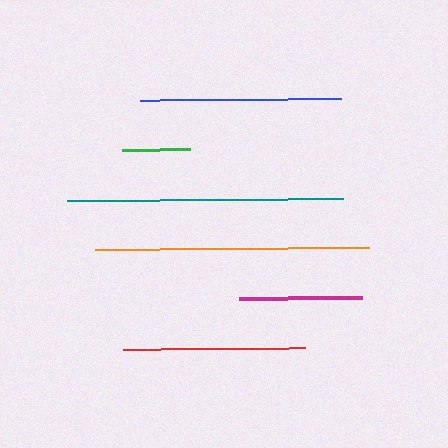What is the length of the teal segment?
The teal segment is approximately 276 pixels long.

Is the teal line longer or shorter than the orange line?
The teal line is longer than the orange line.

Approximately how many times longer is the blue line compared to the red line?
The blue line is approximately 1.1 times the length of the red line.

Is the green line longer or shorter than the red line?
The red line is longer than the green line.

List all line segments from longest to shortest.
From longest to shortest: teal, orange, blue, red, magenta, green.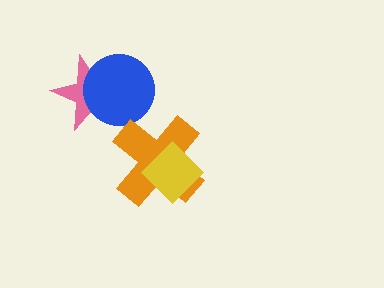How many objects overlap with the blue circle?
1 object overlaps with the blue circle.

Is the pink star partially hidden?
Yes, it is partially covered by another shape.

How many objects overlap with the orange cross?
1 object overlaps with the orange cross.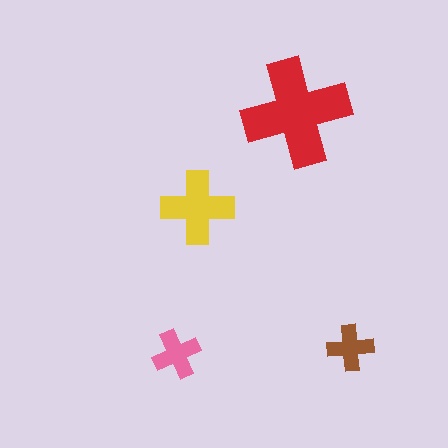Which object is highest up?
The red cross is topmost.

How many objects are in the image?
There are 4 objects in the image.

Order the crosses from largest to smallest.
the red one, the yellow one, the pink one, the brown one.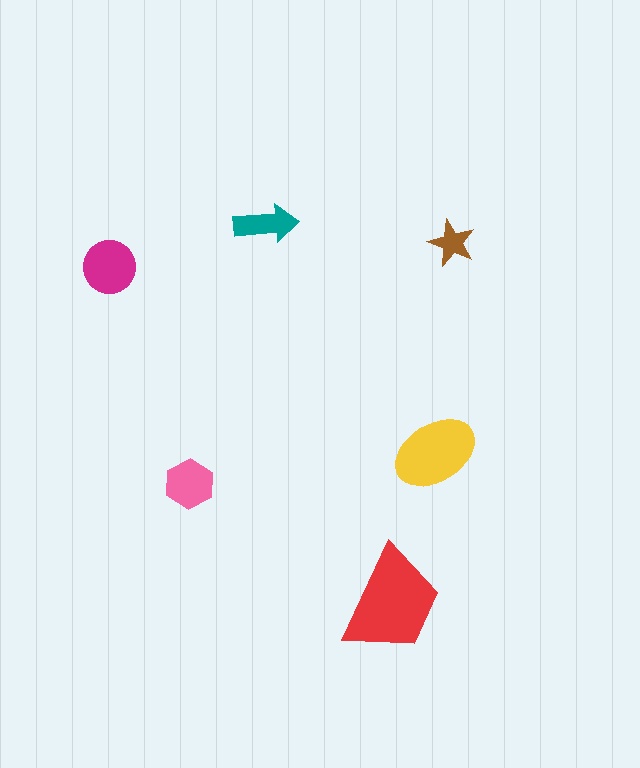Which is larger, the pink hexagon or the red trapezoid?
The red trapezoid.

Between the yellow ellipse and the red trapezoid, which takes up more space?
The red trapezoid.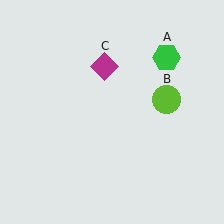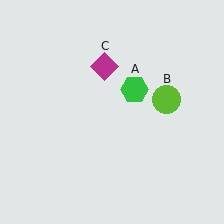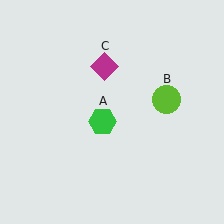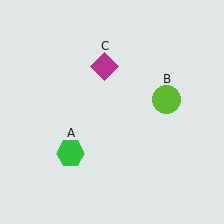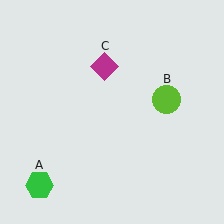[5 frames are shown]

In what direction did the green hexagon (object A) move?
The green hexagon (object A) moved down and to the left.